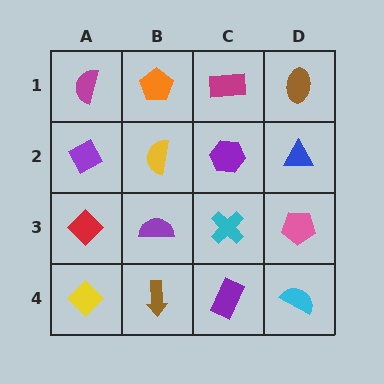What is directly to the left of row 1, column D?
A magenta rectangle.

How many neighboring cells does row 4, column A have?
2.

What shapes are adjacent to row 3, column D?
A blue triangle (row 2, column D), a cyan semicircle (row 4, column D), a cyan cross (row 3, column C).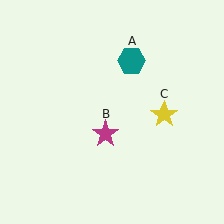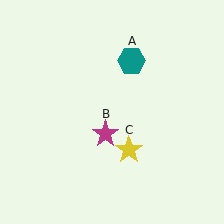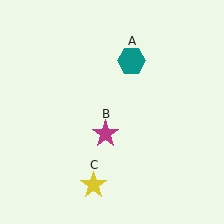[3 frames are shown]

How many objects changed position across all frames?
1 object changed position: yellow star (object C).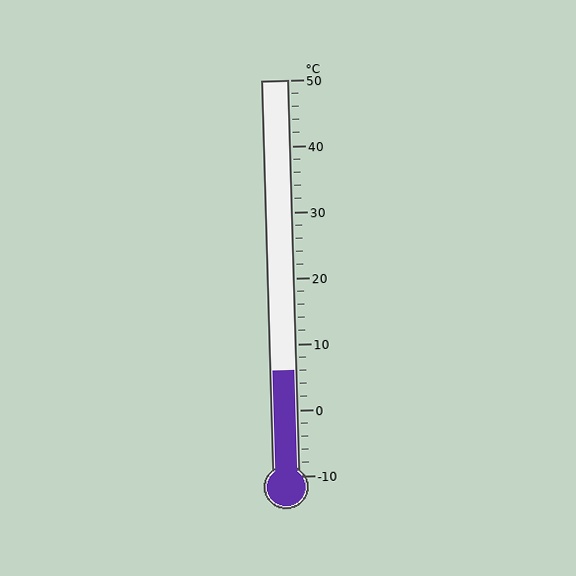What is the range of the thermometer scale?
The thermometer scale ranges from -10°C to 50°C.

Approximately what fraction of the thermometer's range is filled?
The thermometer is filled to approximately 25% of its range.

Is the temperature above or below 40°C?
The temperature is below 40°C.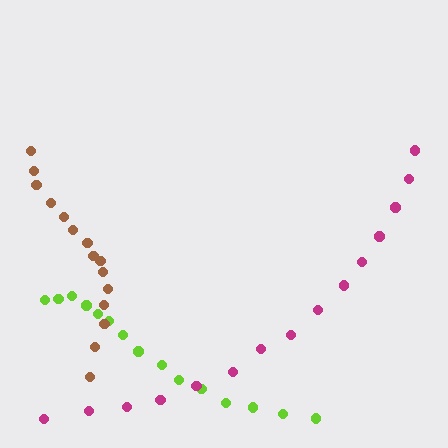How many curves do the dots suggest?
There are 3 distinct paths.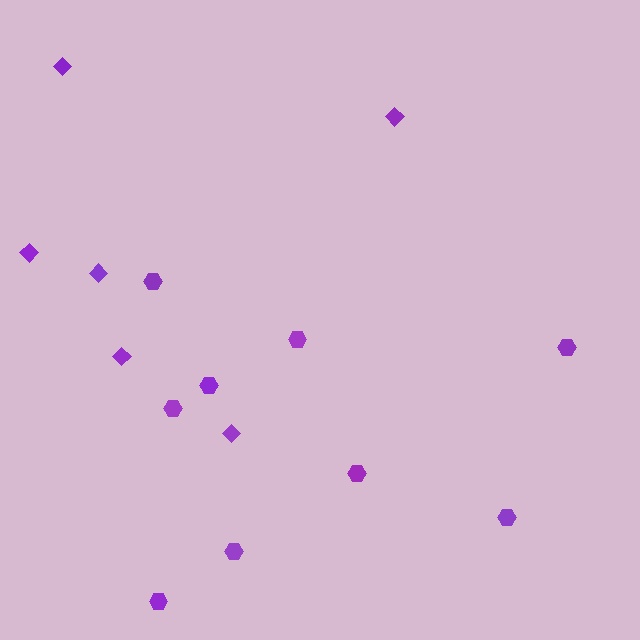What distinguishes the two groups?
There are 2 groups: one group of diamonds (6) and one group of hexagons (9).